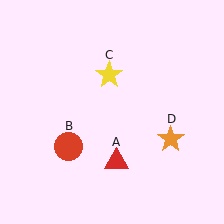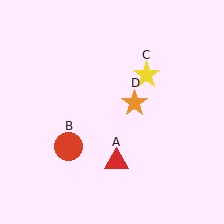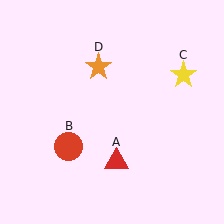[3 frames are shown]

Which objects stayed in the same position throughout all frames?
Red triangle (object A) and red circle (object B) remained stationary.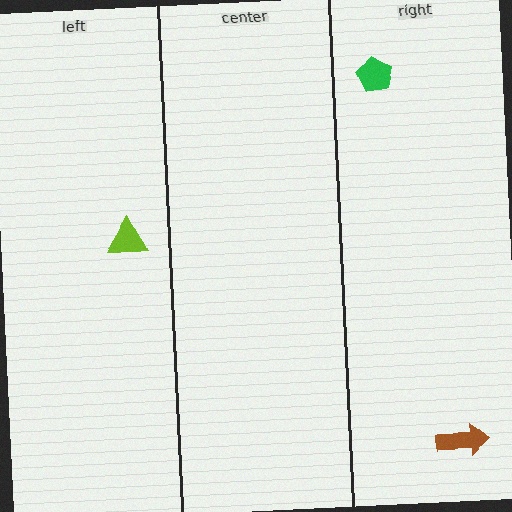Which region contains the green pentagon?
The right region.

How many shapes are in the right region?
2.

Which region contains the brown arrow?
The right region.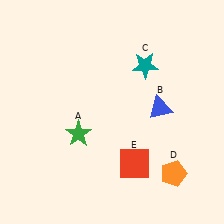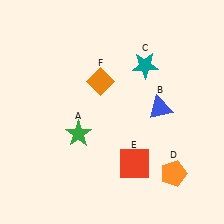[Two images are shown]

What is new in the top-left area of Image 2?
An orange diamond (F) was added in the top-left area of Image 2.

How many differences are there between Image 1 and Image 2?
There is 1 difference between the two images.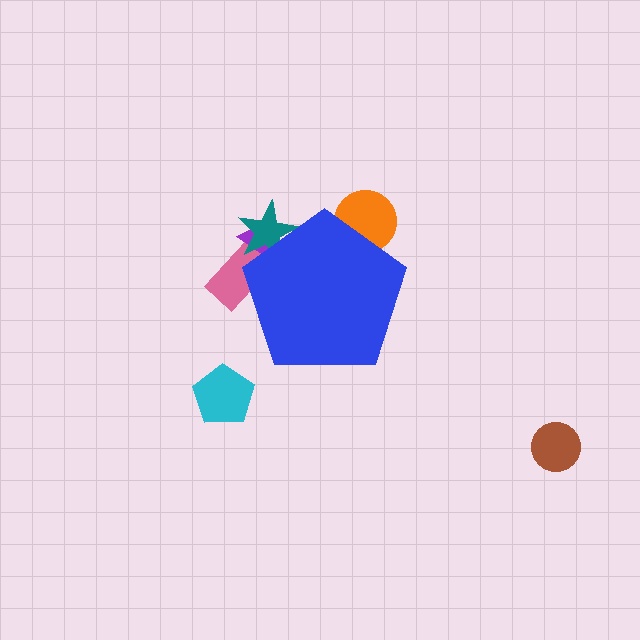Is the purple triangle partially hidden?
Yes, the purple triangle is partially hidden behind the blue pentagon.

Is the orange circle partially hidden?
Yes, the orange circle is partially hidden behind the blue pentagon.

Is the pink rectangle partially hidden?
Yes, the pink rectangle is partially hidden behind the blue pentagon.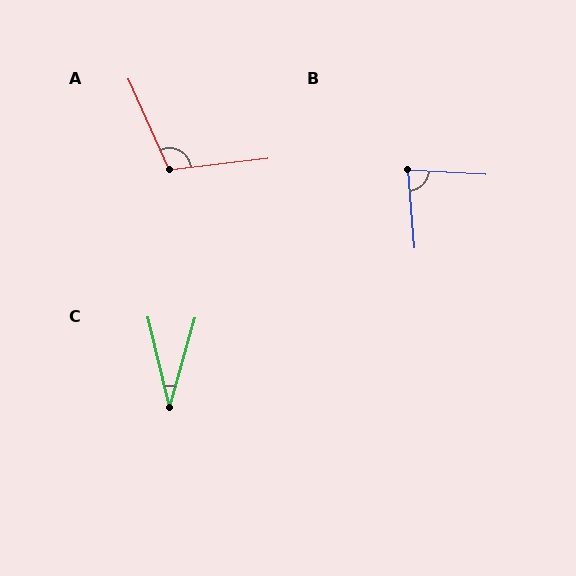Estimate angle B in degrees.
Approximately 82 degrees.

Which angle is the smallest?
C, at approximately 29 degrees.